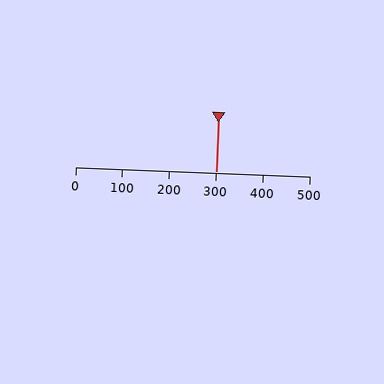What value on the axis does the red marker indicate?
The marker indicates approximately 300.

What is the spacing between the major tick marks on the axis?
The major ticks are spaced 100 apart.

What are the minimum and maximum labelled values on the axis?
The axis runs from 0 to 500.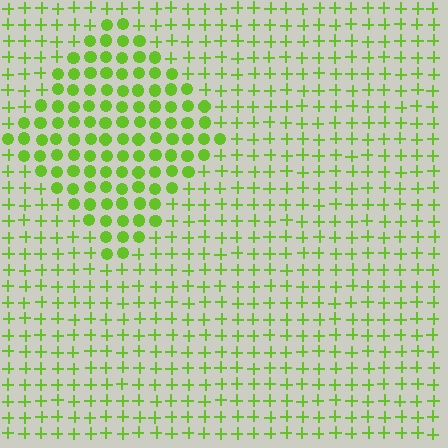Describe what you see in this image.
The image is filled with small lime elements arranged in a uniform grid. A diamond-shaped region contains circles, while the surrounding area contains plus signs. The boundary is defined purely by the change in element shape.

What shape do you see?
I see a diamond.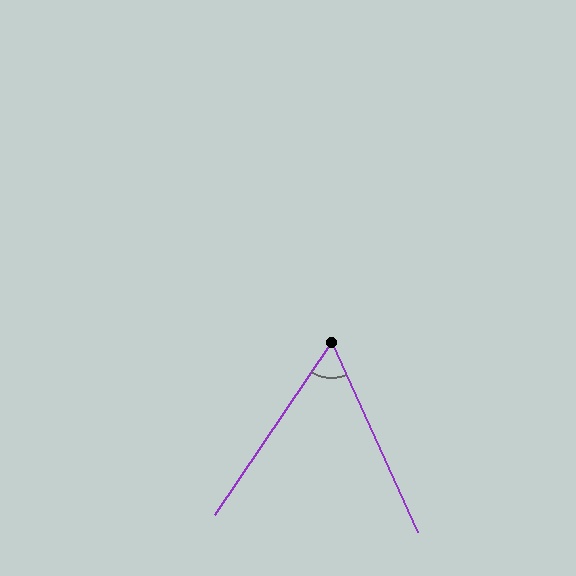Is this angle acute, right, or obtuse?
It is acute.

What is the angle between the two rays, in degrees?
Approximately 58 degrees.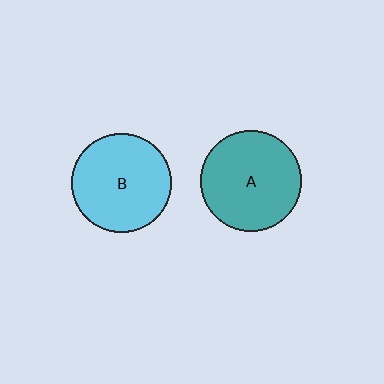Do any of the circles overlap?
No, none of the circles overlap.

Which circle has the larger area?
Circle A (teal).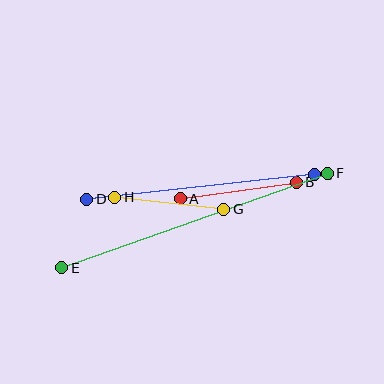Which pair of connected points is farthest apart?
Points E and F are farthest apart.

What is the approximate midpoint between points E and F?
The midpoint is at approximately (194, 221) pixels.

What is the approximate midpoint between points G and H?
The midpoint is at approximately (169, 203) pixels.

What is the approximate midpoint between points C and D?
The midpoint is at approximately (201, 187) pixels.